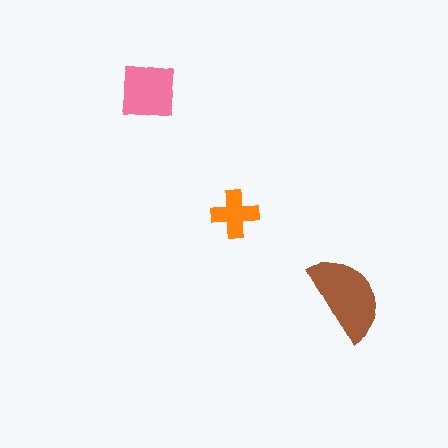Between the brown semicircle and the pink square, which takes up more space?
The brown semicircle.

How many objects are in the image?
There are 3 objects in the image.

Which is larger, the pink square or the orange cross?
The pink square.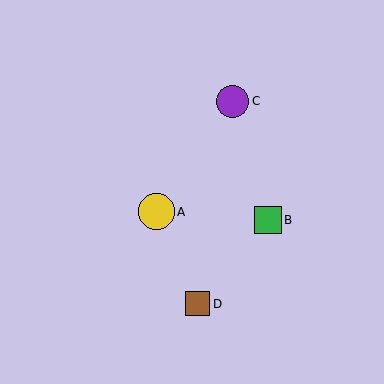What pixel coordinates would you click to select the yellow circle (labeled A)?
Click at (156, 212) to select the yellow circle A.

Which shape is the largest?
The yellow circle (labeled A) is the largest.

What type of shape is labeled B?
Shape B is a green square.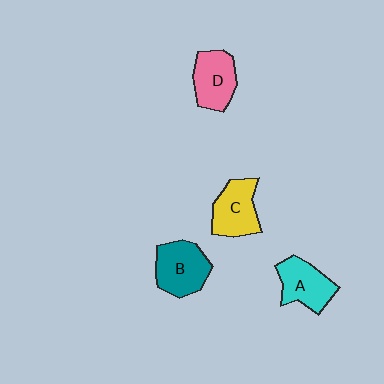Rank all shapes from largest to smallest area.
From largest to smallest: B (teal), C (yellow), A (cyan), D (pink).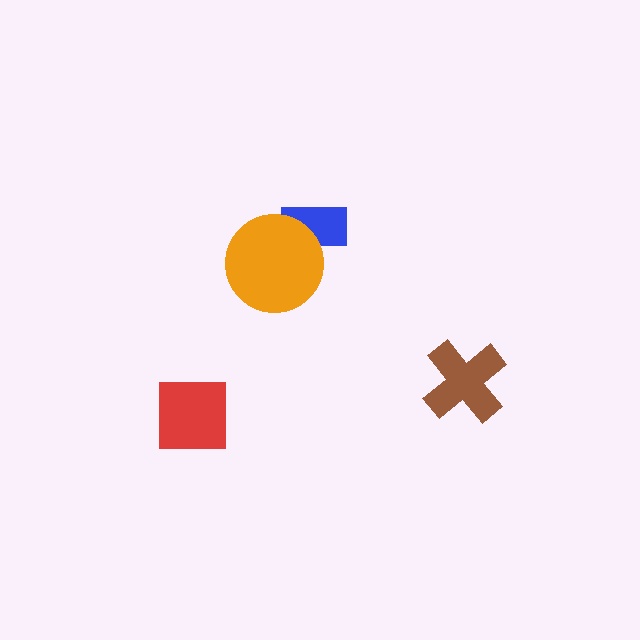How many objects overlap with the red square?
0 objects overlap with the red square.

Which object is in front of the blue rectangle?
The orange circle is in front of the blue rectangle.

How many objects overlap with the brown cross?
0 objects overlap with the brown cross.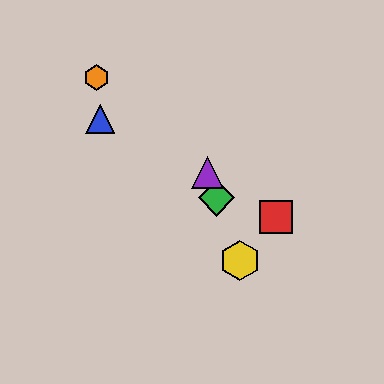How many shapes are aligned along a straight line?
3 shapes (the green diamond, the yellow hexagon, the purple triangle) are aligned along a straight line.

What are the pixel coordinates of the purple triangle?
The purple triangle is at (207, 173).